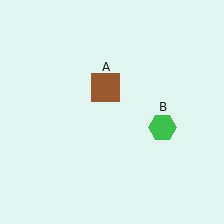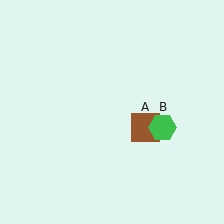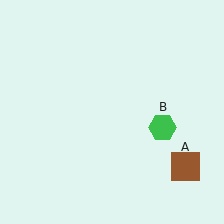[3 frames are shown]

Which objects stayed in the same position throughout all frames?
Green hexagon (object B) remained stationary.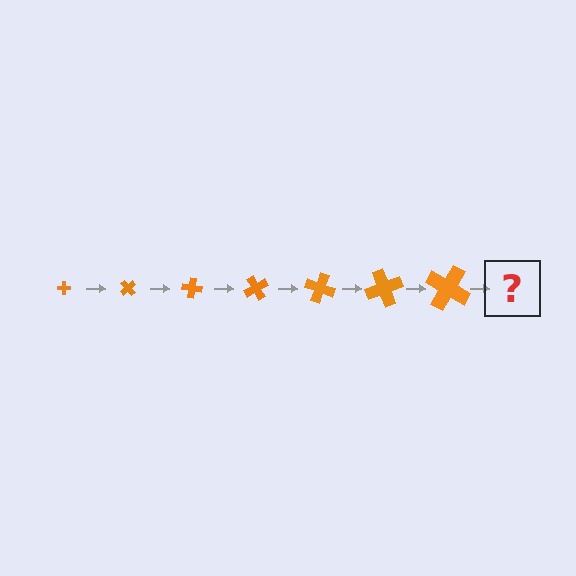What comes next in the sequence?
The next element should be a cross, larger than the previous one and rotated 350 degrees from the start.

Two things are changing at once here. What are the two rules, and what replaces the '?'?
The two rules are that the cross grows larger each step and it rotates 50 degrees each step. The '?' should be a cross, larger than the previous one and rotated 350 degrees from the start.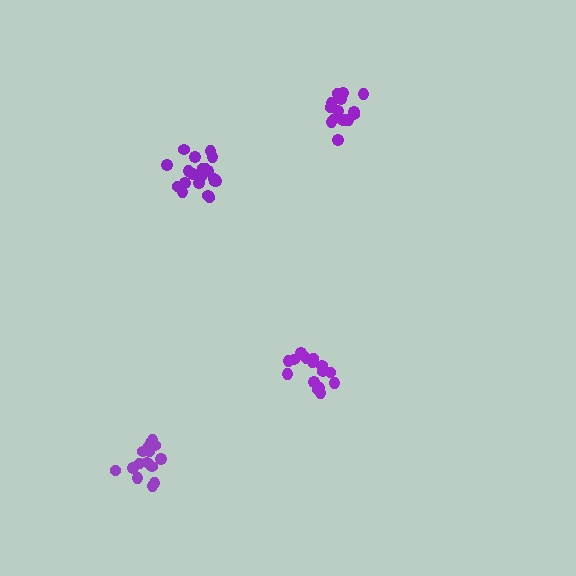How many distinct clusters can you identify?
There are 4 distinct clusters.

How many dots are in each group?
Group 1: 20 dots, Group 2: 15 dots, Group 3: 17 dots, Group 4: 15 dots (67 total).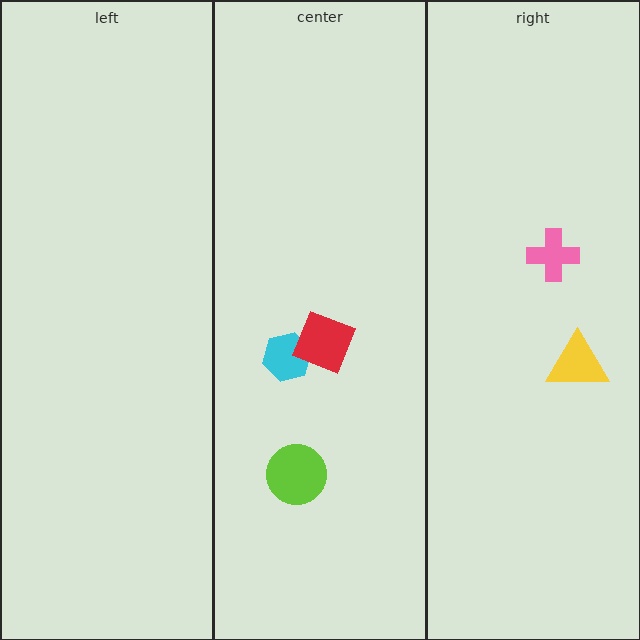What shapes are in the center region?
The lime circle, the cyan hexagon, the red square.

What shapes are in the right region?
The yellow triangle, the pink cross.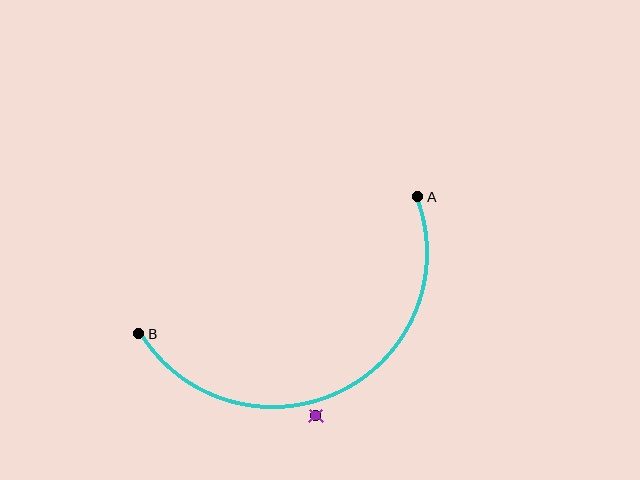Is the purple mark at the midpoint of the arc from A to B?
No — the purple mark does not lie on the arc at all. It sits slightly outside the curve.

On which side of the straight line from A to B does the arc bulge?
The arc bulges below the straight line connecting A and B.